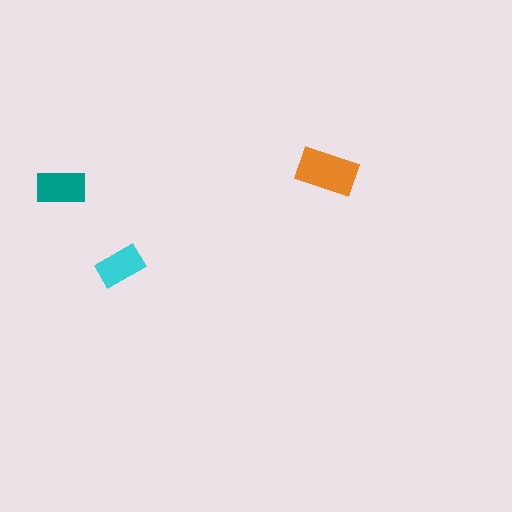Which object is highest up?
The orange rectangle is topmost.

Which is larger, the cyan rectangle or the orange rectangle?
The orange one.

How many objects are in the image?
There are 3 objects in the image.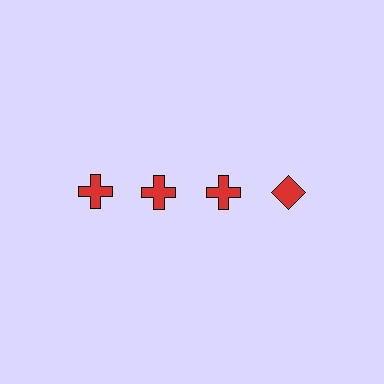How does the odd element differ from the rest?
It has a different shape: diamond instead of cross.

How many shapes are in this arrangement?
There are 4 shapes arranged in a grid pattern.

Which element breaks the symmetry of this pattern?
The red diamond in the top row, second from right column breaks the symmetry. All other shapes are red crosses.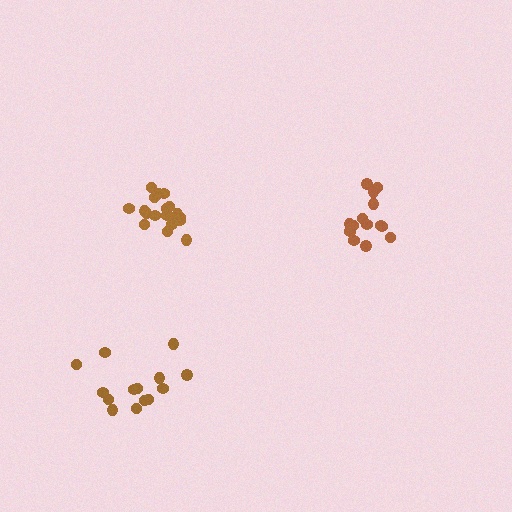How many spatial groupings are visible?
There are 3 spatial groupings.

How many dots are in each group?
Group 1: 18 dots, Group 2: 14 dots, Group 3: 14 dots (46 total).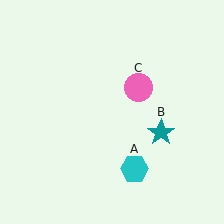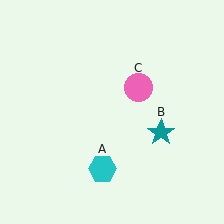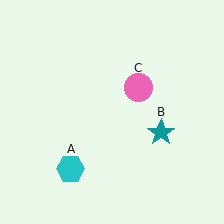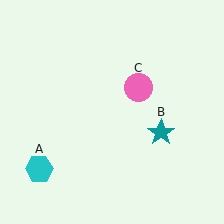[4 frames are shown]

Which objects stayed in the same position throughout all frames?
Teal star (object B) and pink circle (object C) remained stationary.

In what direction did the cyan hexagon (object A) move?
The cyan hexagon (object A) moved left.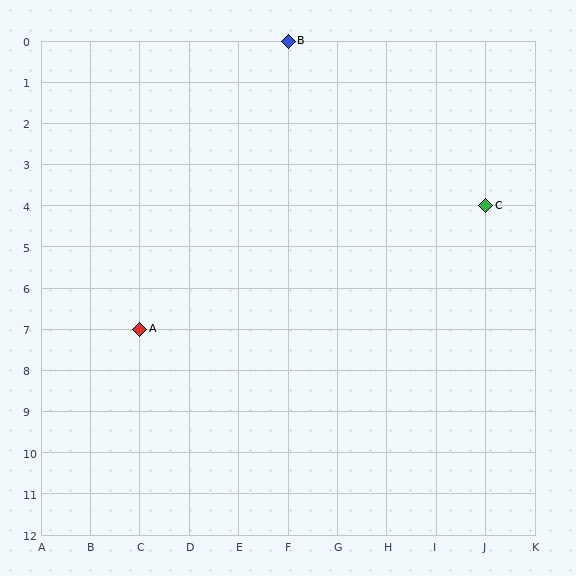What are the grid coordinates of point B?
Point B is at grid coordinates (F, 0).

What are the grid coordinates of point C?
Point C is at grid coordinates (J, 4).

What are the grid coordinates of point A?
Point A is at grid coordinates (C, 7).